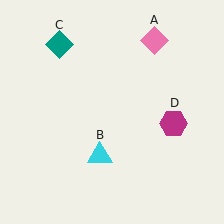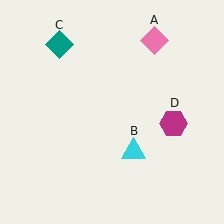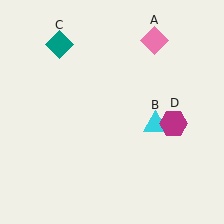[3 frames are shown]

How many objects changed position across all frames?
1 object changed position: cyan triangle (object B).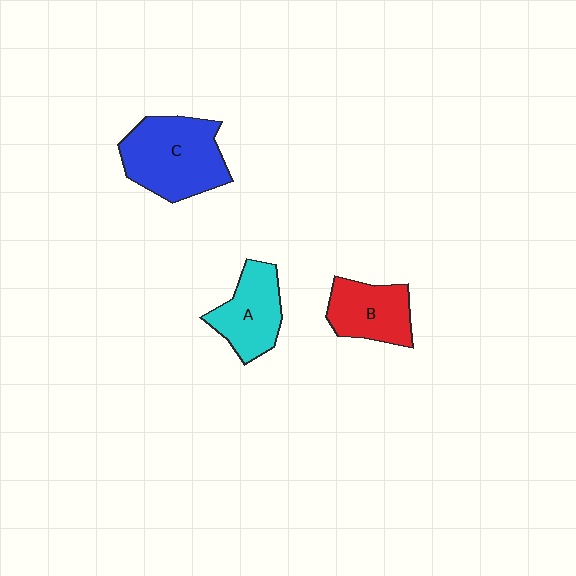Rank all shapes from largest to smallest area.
From largest to smallest: C (blue), A (cyan), B (red).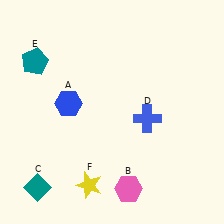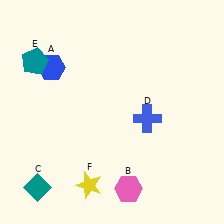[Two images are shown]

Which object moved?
The blue hexagon (A) moved up.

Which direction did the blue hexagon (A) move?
The blue hexagon (A) moved up.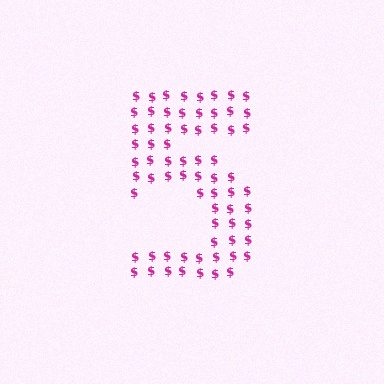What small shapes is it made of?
It is made of small dollar signs.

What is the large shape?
The large shape is the digit 5.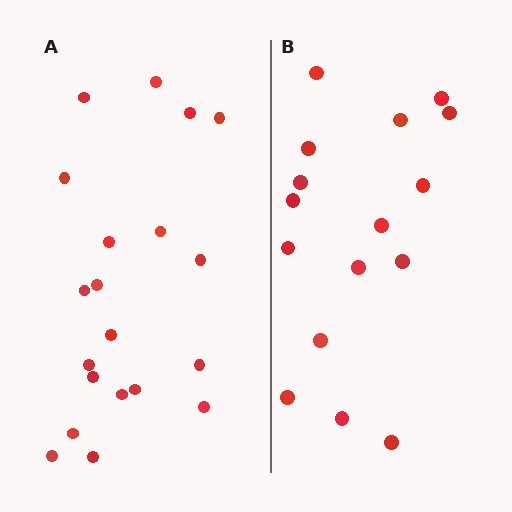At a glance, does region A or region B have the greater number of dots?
Region A (the left region) has more dots.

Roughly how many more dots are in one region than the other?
Region A has about 4 more dots than region B.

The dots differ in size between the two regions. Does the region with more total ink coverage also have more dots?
No. Region B has more total ink coverage because its dots are larger, but region A actually contains more individual dots. Total area can be misleading — the number of items is what matters here.